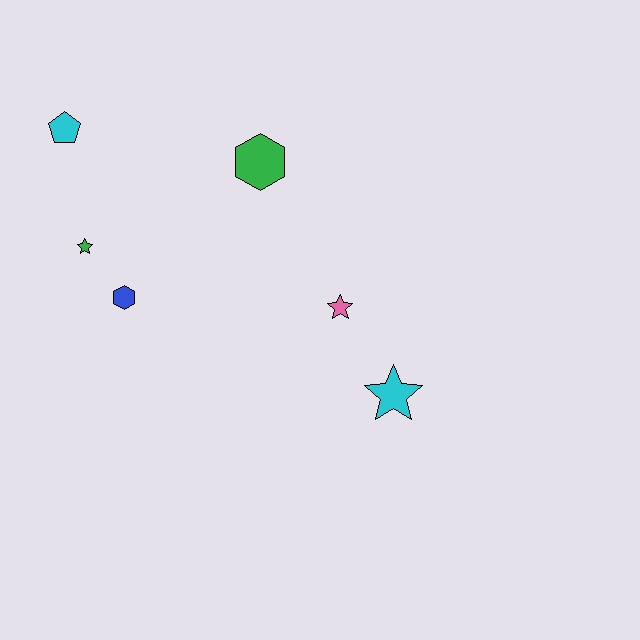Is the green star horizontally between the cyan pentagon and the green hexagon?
Yes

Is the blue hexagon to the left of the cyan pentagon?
No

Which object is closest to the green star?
The blue hexagon is closest to the green star.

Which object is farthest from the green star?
The cyan star is farthest from the green star.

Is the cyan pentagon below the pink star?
No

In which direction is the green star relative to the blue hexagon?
The green star is above the blue hexagon.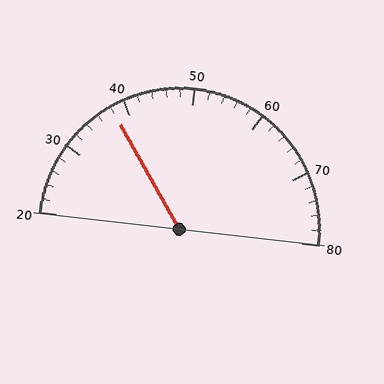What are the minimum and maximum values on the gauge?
The gauge ranges from 20 to 80.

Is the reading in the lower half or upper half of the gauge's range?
The reading is in the lower half of the range (20 to 80).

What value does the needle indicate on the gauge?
The needle indicates approximately 38.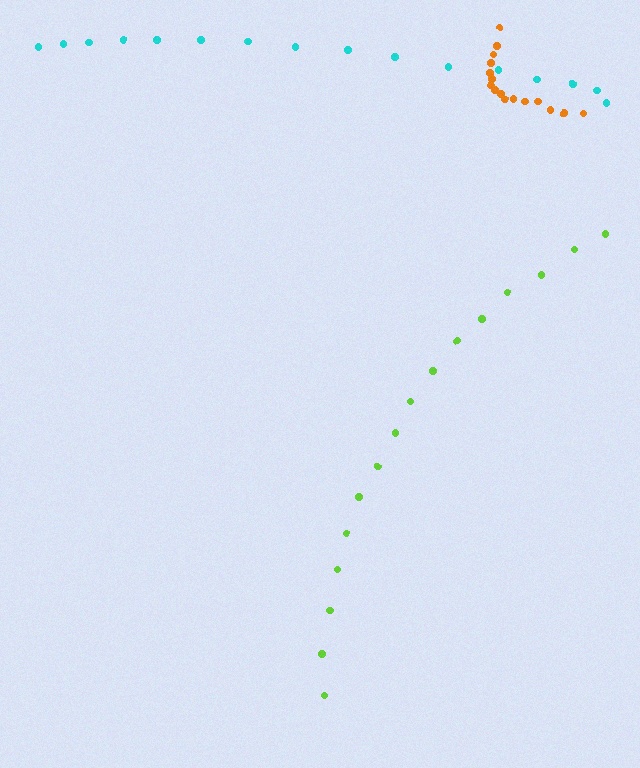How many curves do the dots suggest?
There are 3 distinct paths.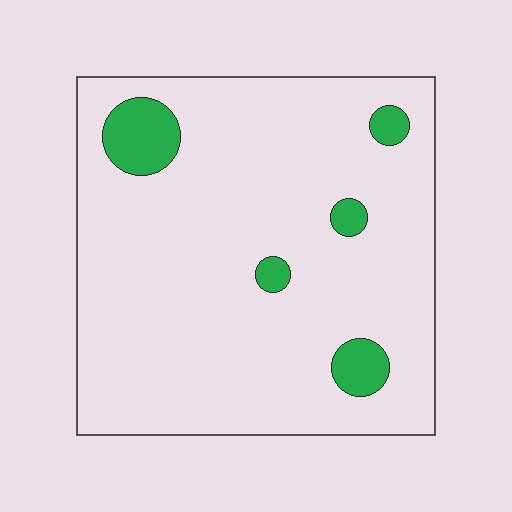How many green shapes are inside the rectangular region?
5.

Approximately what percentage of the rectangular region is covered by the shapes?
Approximately 10%.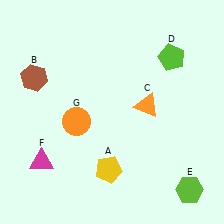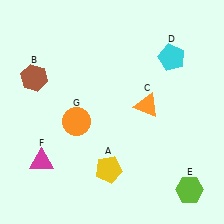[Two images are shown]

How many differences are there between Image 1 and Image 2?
There is 1 difference between the two images.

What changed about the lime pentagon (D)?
In Image 1, D is lime. In Image 2, it changed to cyan.